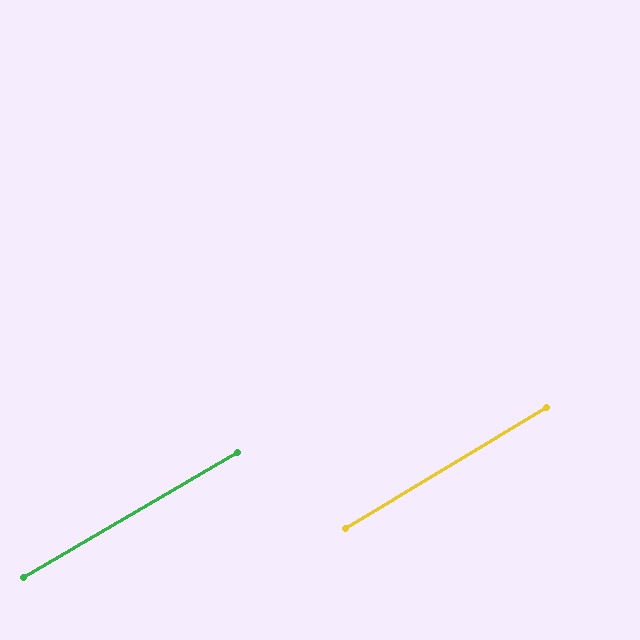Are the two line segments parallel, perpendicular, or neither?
Parallel — their directions differ by only 0.8°.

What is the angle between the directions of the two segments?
Approximately 1 degree.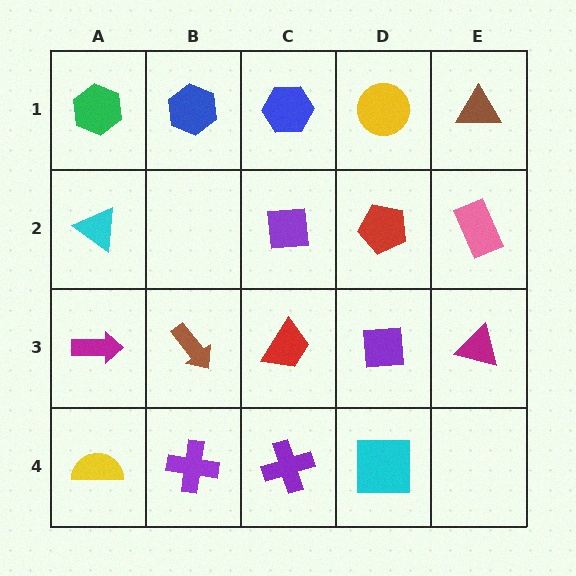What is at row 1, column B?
A blue hexagon.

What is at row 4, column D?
A cyan square.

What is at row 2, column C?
A purple square.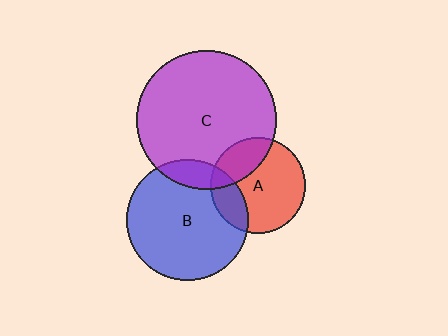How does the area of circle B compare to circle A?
Approximately 1.6 times.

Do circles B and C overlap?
Yes.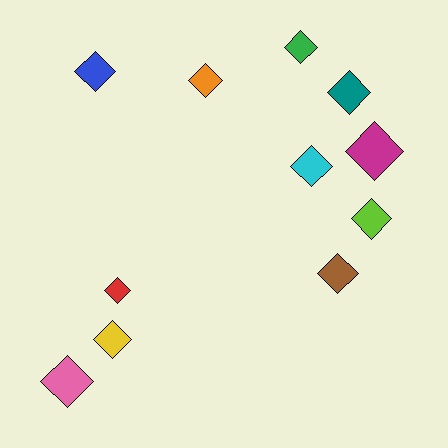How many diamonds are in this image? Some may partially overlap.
There are 11 diamonds.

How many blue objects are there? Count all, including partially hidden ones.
There is 1 blue object.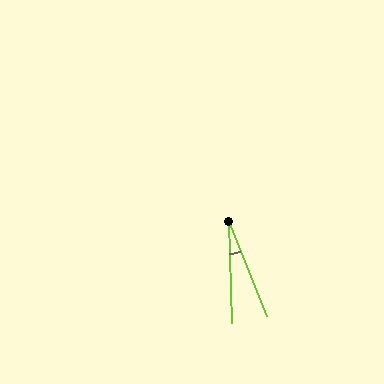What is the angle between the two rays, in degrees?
Approximately 21 degrees.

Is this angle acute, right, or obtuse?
It is acute.